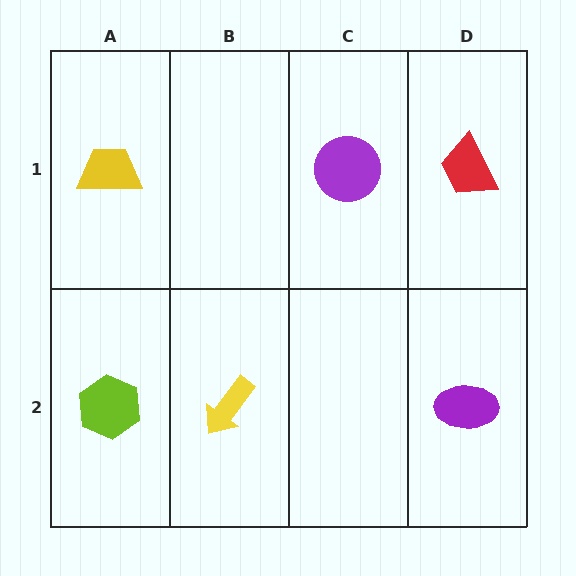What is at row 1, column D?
A red trapezoid.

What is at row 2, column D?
A purple ellipse.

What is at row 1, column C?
A purple circle.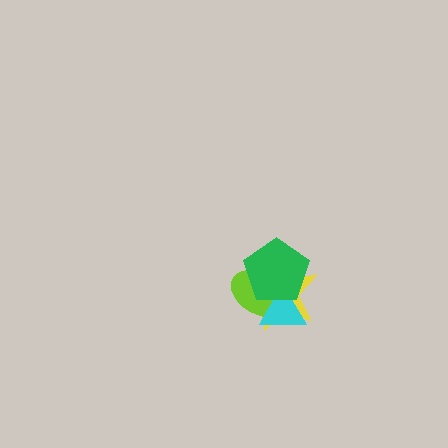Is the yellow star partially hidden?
Yes, it is partially covered by another shape.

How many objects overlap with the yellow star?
3 objects overlap with the yellow star.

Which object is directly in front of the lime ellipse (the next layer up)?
The cyan triangle is directly in front of the lime ellipse.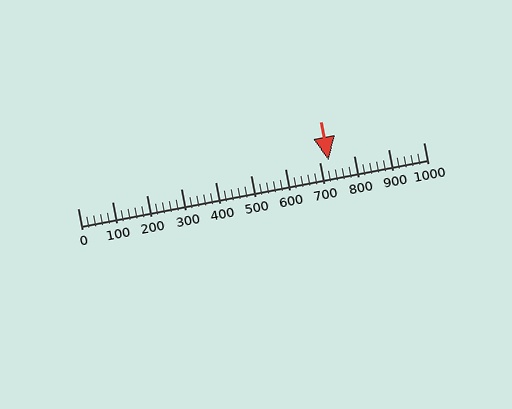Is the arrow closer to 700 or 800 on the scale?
The arrow is closer to 700.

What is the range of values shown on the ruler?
The ruler shows values from 0 to 1000.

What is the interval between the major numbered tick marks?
The major tick marks are spaced 100 units apart.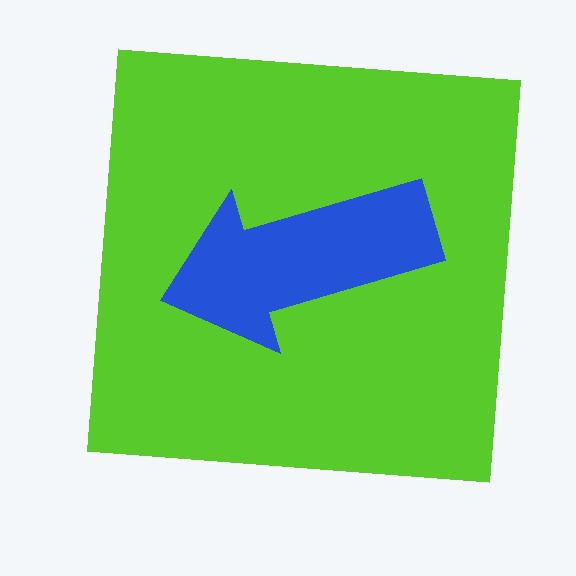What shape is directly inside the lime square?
The blue arrow.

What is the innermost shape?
The blue arrow.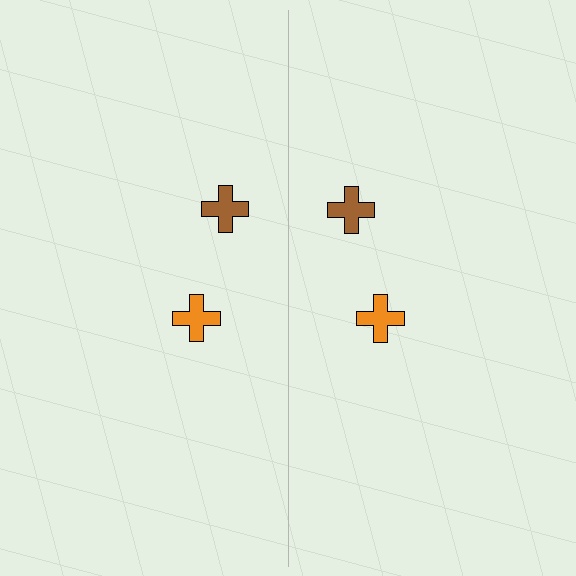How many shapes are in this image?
There are 4 shapes in this image.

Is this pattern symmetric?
Yes, this pattern has bilateral (reflection) symmetry.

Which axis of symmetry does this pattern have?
The pattern has a vertical axis of symmetry running through the center of the image.